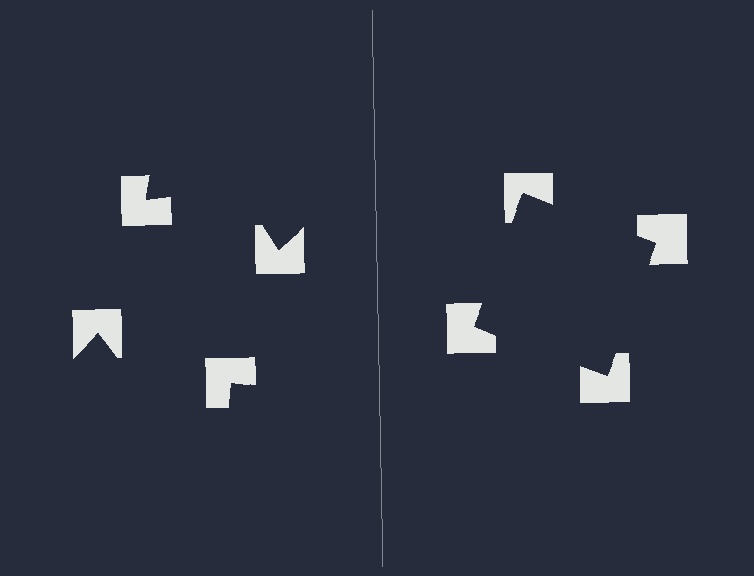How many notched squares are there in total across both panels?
8 — 4 on each side.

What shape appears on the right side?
An illusory square.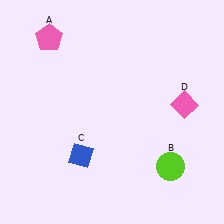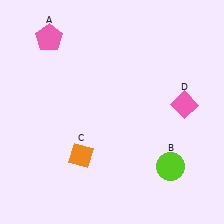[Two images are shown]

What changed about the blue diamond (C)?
In Image 1, C is blue. In Image 2, it changed to orange.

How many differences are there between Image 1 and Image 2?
There is 1 difference between the two images.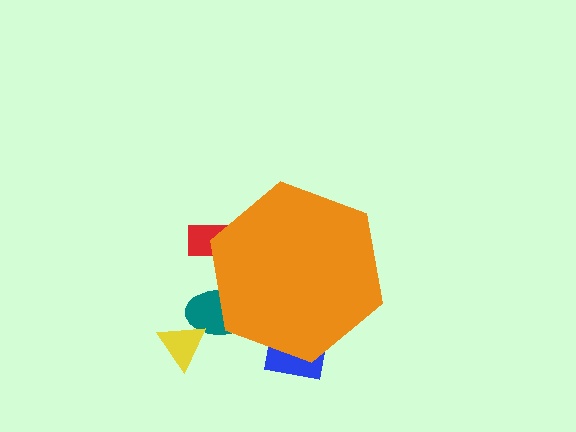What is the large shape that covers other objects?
An orange hexagon.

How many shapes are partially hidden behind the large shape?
3 shapes are partially hidden.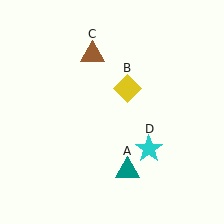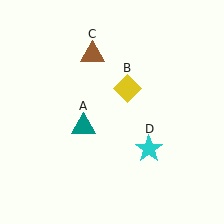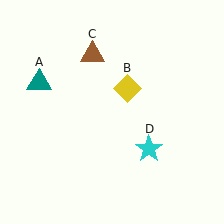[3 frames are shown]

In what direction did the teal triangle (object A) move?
The teal triangle (object A) moved up and to the left.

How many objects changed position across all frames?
1 object changed position: teal triangle (object A).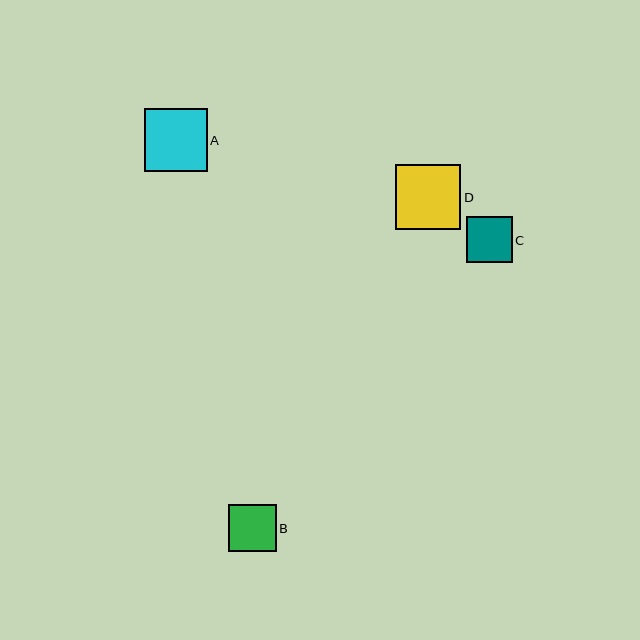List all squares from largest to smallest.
From largest to smallest: D, A, B, C.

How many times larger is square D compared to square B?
Square D is approximately 1.4 times the size of square B.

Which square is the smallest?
Square C is the smallest with a size of approximately 46 pixels.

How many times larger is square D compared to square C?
Square D is approximately 1.4 times the size of square C.